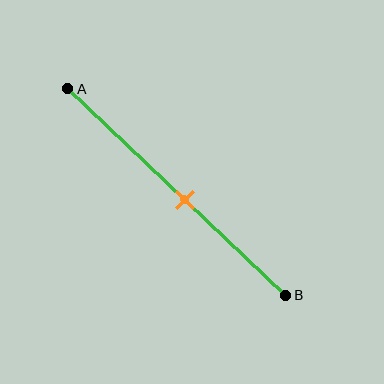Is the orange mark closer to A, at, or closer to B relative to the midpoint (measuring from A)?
The orange mark is closer to point B than the midpoint of segment AB.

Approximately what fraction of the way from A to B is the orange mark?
The orange mark is approximately 55% of the way from A to B.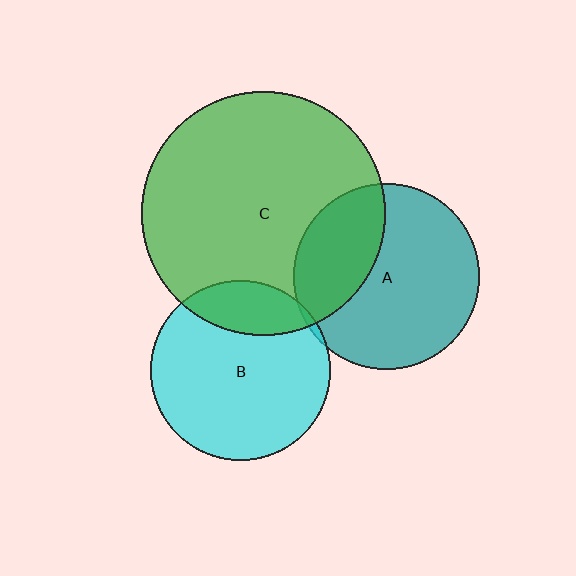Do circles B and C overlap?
Yes.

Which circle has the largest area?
Circle C (green).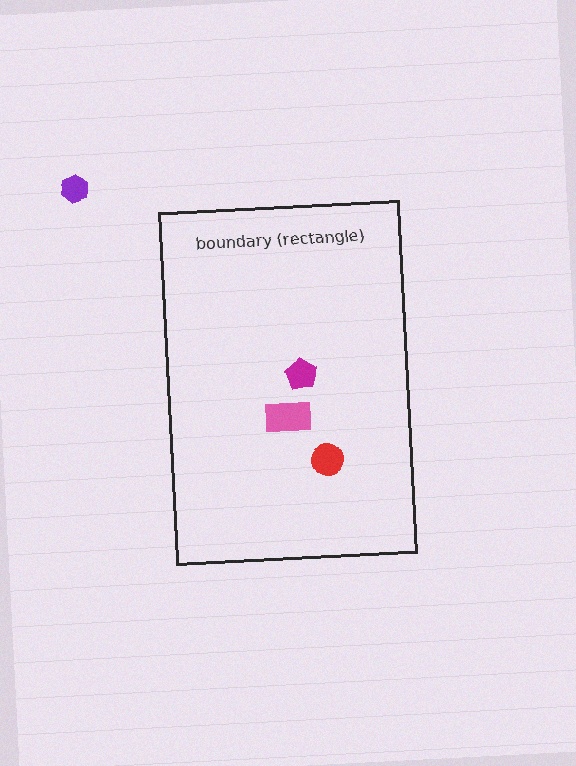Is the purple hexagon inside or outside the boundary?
Outside.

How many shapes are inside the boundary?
3 inside, 1 outside.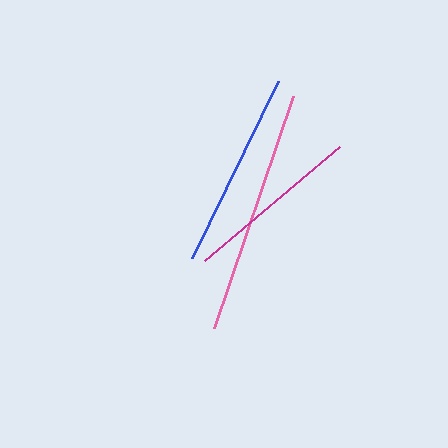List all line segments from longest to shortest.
From longest to shortest: pink, blue, magenta.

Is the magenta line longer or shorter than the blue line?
The blue line is longer than the magenta line.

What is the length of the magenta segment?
The magenta segment is approximately 177 pixels long.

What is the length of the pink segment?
The pink segment is approximately 245 pixels long.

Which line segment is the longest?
The pink line is the longest at approximately 245 pixels.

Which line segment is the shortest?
The magenta line is the shortest at approximately 177 pixels.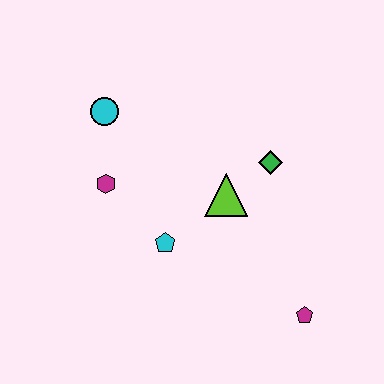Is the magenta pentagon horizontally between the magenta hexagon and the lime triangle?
No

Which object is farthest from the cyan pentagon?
The magenta pentagon is farthest from the cyan pentagon.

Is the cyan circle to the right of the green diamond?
No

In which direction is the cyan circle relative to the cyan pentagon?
The cyan circle is above the cyan pentagon.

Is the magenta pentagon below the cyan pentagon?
Yes